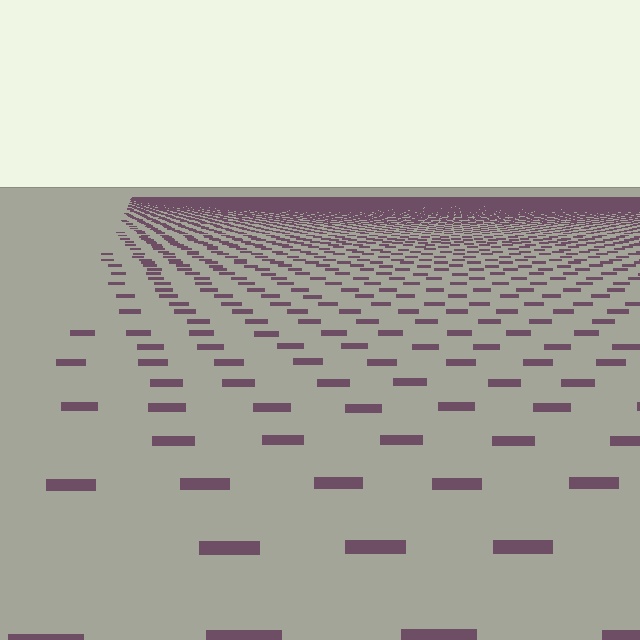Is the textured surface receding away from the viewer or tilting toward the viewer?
The surface is receding away from the viewer. Texture elements get smaller and denser toward the top.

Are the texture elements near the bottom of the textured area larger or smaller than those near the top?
Larger. Near the bottom, elements are closer to the viewer and appear at a bigger on-screen size.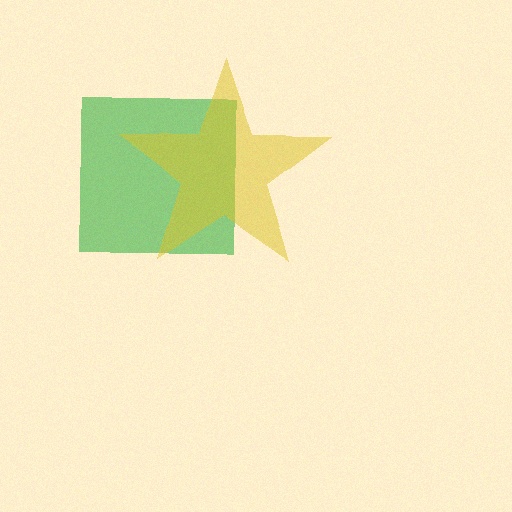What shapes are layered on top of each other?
The layered shapes are: a green square, a yellow star.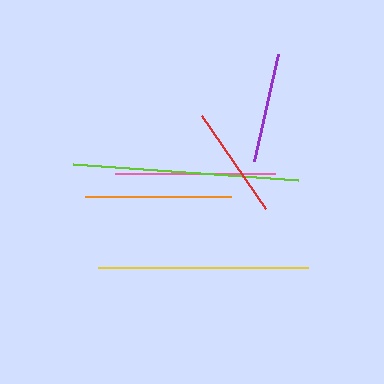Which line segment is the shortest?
The purple line is the shortest at approximately 110 pixels.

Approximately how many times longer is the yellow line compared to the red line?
The yellow line is approximately 1.9 times the length of the red line.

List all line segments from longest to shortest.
From longest to shortest: lime, yellow, pink, orange, red, purple.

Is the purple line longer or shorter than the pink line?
The pink line is longer than the purple line.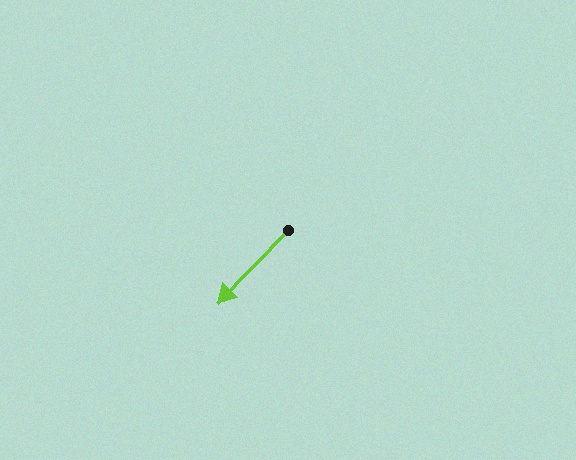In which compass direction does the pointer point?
Southwest.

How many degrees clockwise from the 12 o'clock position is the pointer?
Approximately 224 degrees.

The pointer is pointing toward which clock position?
Roughly 7 o'clock.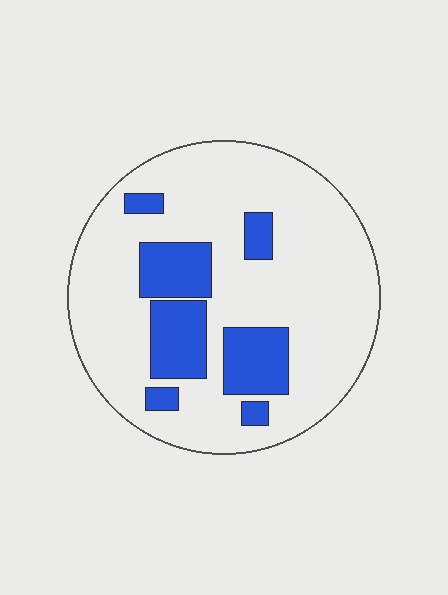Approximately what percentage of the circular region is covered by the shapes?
Approximately 20%.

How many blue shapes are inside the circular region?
7.